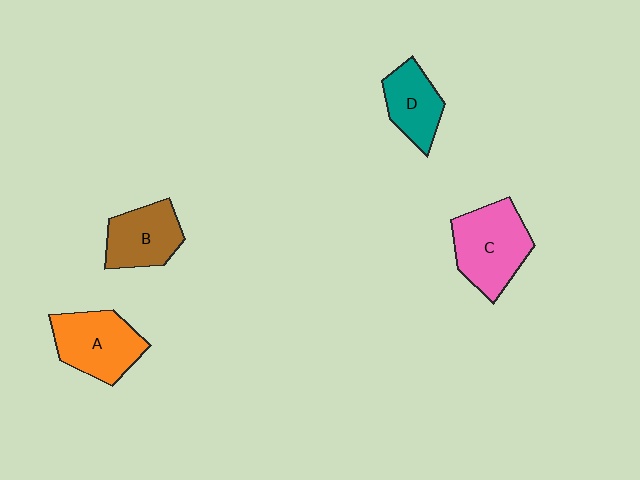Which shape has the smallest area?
Shape D (teal).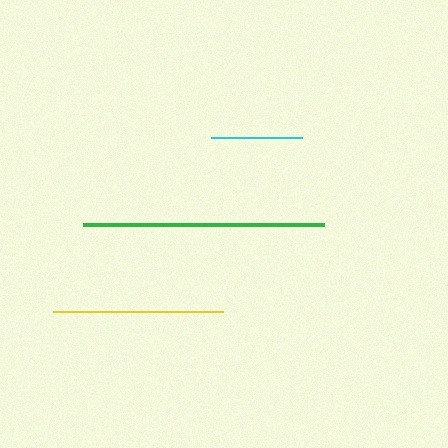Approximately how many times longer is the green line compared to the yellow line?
The green line is approximately 1.4 times the length of the yellow line.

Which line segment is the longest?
The green line is the longest at approximately 241 pixels.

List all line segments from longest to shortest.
From longest to shortest: green, yellow, cyan.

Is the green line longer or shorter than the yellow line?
The green line is longer than the yellow line.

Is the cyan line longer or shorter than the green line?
The green line is longer than the cyan line.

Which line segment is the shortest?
The cyan line is the shortest at approximately 90 pixels.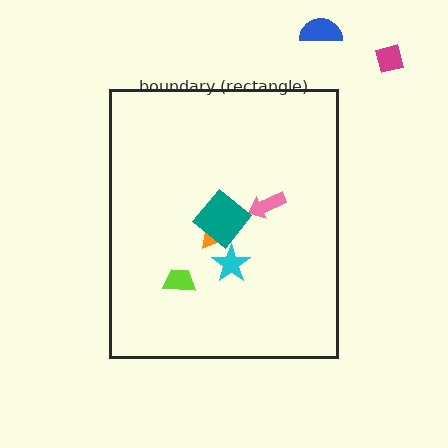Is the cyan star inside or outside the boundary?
Inside.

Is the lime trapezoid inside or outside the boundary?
Inside.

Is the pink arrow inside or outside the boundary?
Inside.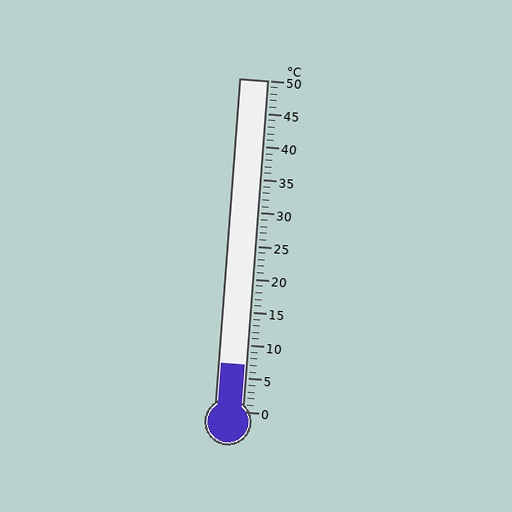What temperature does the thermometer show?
The thermometer shows approximately 7°C.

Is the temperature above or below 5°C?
The temperature is above 5°C.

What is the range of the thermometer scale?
The thermometer scale ranges from 0°C to 50°C.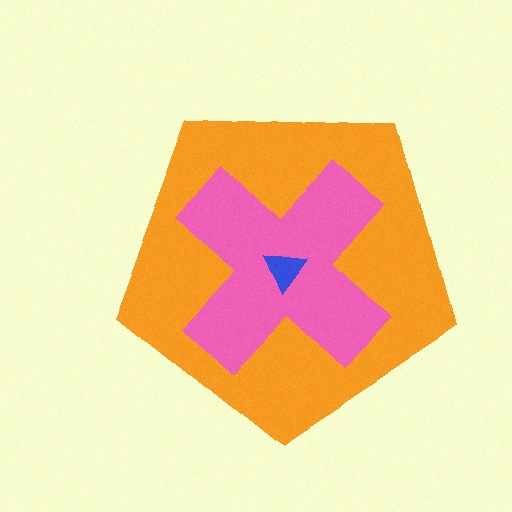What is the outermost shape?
The orange pentagon.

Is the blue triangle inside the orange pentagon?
Yes.